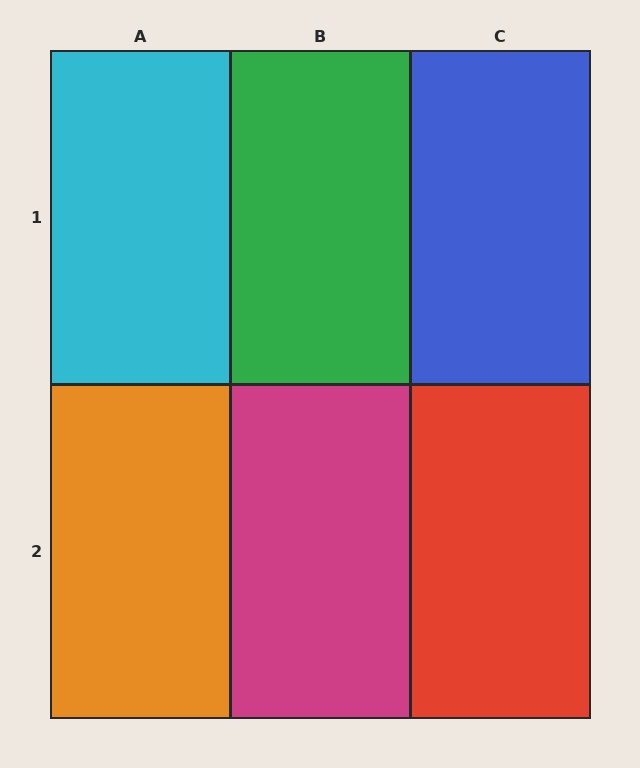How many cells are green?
1 cell is green.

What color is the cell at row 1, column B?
Green.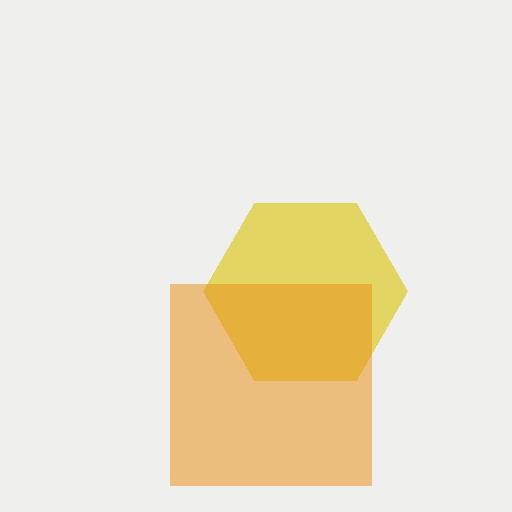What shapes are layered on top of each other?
The layered shapes are: a yellow hexagon, an orange square.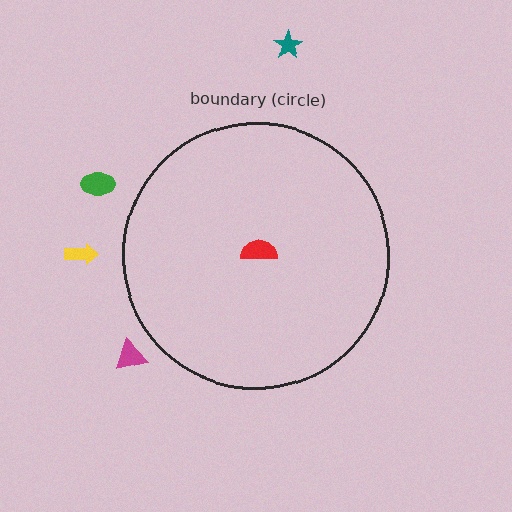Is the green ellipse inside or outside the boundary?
Outside.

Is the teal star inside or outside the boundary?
Outside.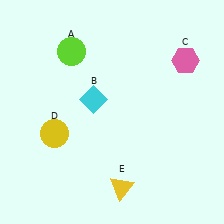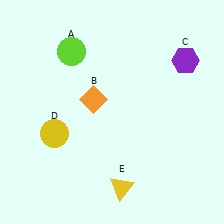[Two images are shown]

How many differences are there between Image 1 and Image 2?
There are 2 differences between the two images.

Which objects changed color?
B changed from cyan to orange. C changed from pink to purple.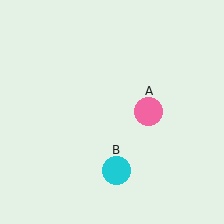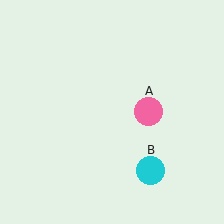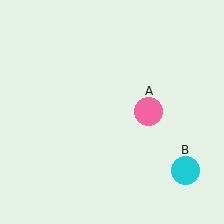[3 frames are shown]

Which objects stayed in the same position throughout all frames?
Pink circle (object A) remained stationary.